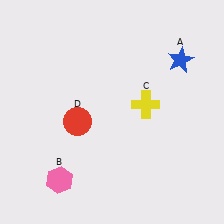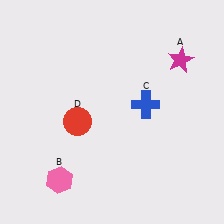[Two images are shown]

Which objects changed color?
A changed from blue to magenta. C changed from yellow to blue.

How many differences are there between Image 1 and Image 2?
There are 2 differences between the two images.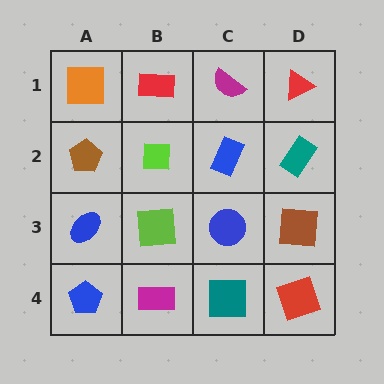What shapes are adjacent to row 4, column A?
A blue ellipse (row 3, column A), a magenta rectangle (row 4, column B).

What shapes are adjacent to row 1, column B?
A lime square (row 2, column B), an orange square (row 1, column A), a magenta semicircle (row 1, column C).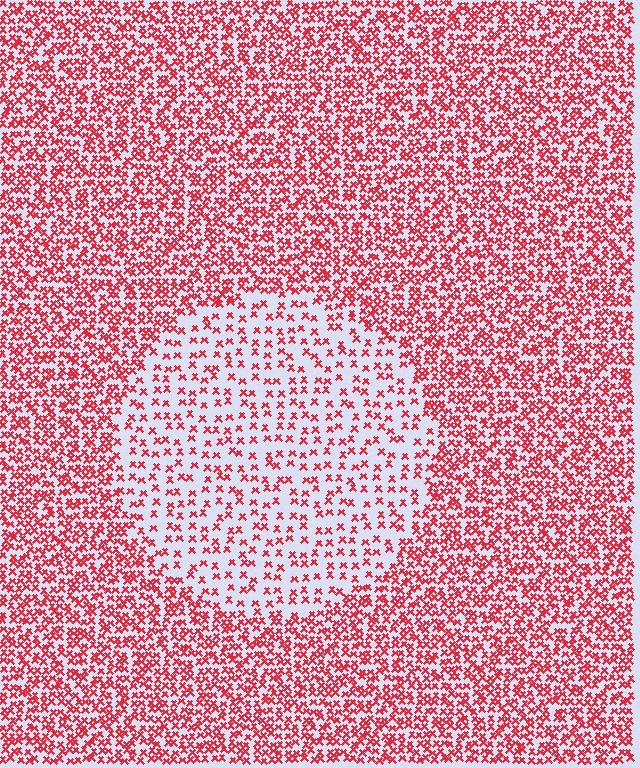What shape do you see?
I see a circle.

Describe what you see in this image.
The image contains small red elements arranged at two different densities. A circle-shaped region is visible where the elements are less densely packed than the surrounding area.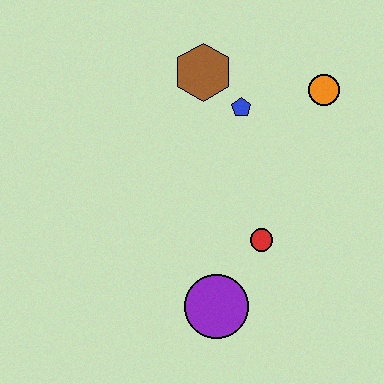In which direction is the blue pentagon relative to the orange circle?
The blue pentagon is to the left of the orange circle.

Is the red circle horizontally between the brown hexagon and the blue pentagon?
No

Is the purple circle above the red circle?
No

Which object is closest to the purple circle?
The red circle is closest to the purple circle.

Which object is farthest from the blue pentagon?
The purple circle is farthest from the blue pentagon.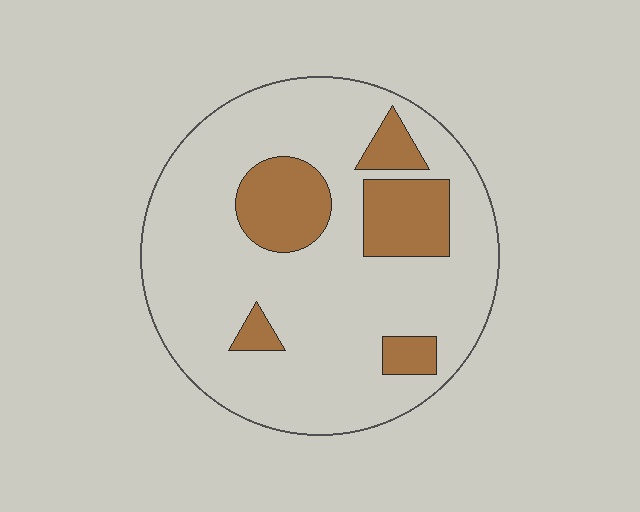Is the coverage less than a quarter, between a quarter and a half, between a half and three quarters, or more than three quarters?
Less than a quarter.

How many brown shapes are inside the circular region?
5.